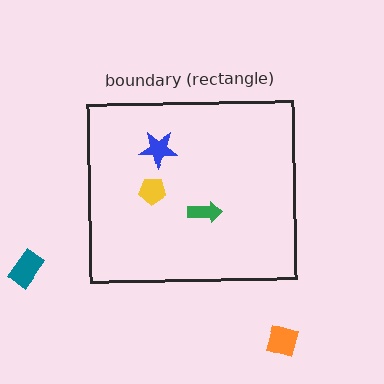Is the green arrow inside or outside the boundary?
Inside.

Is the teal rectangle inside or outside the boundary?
Outside.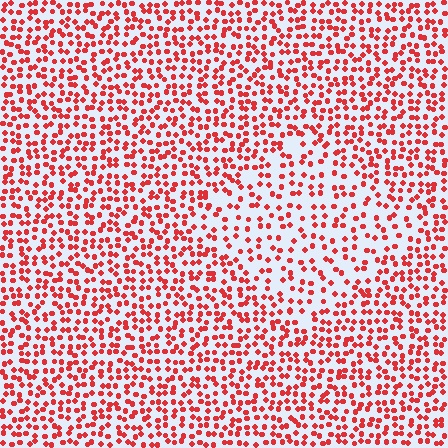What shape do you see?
I see a diamond.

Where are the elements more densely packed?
The elements are more densely packed outside the diamond boundary.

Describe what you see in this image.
The image contains small red elements arranged at two different densities. A diamond-shaped region is visible where the elements are less densely packed than the surrounding area.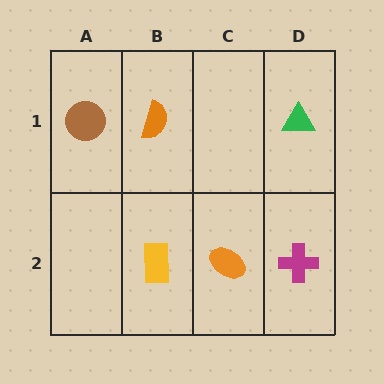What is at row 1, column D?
A green triangle.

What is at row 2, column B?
A yellow rectangle.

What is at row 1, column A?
A brown circle.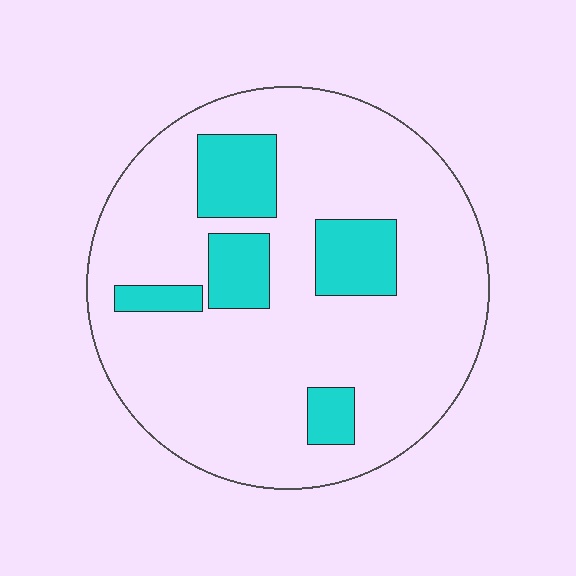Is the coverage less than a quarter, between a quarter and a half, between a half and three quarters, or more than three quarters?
Less than a quarter.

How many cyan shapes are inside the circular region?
5.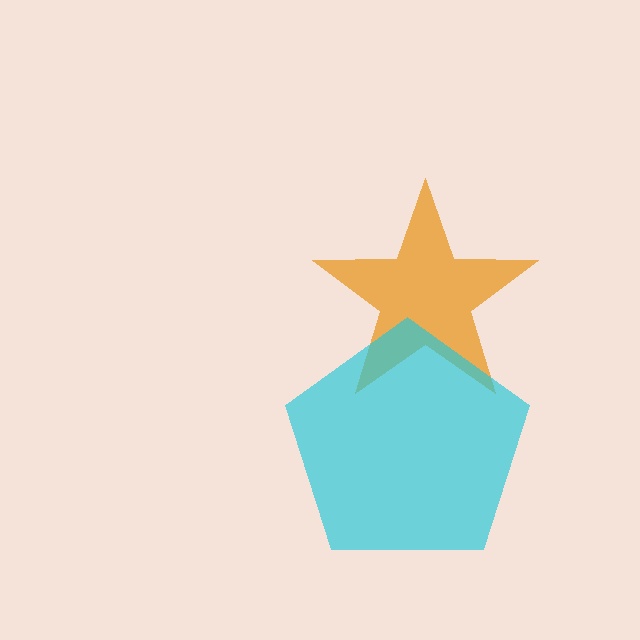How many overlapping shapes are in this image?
There are 2 overlapping shapes in the image.